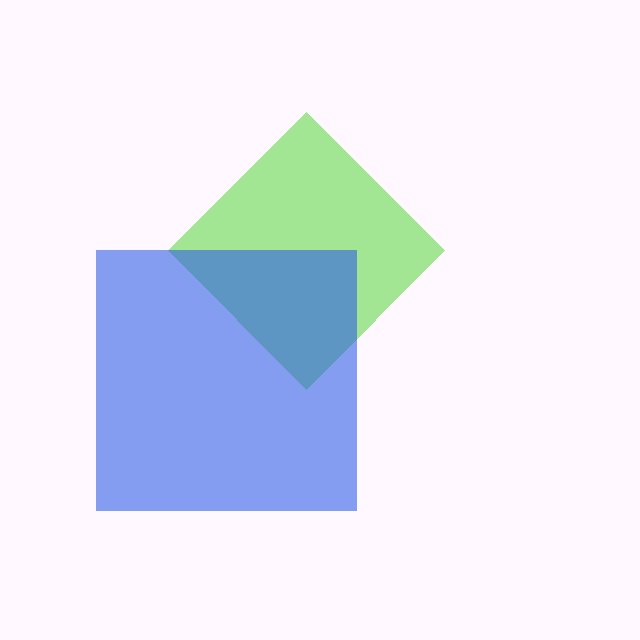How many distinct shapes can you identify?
There are 2 distinct shapes: a lime diamond, a blue square.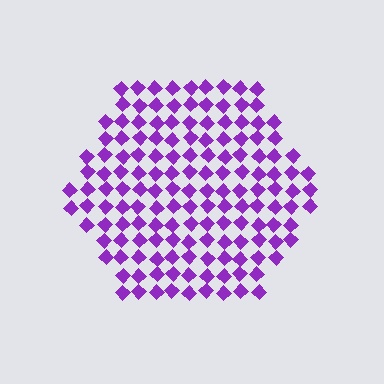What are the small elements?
The small elements are diamonds.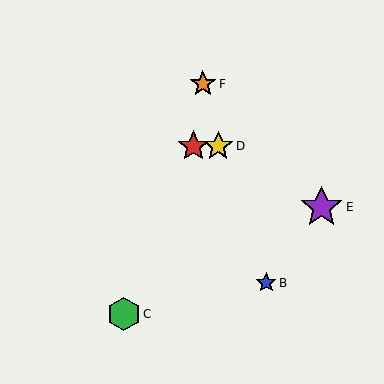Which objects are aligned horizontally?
Objects A, D are aligned horizontally.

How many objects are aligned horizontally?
2 objects (A, D) are aligned horizontally.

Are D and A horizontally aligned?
Yes, both are at y≈146.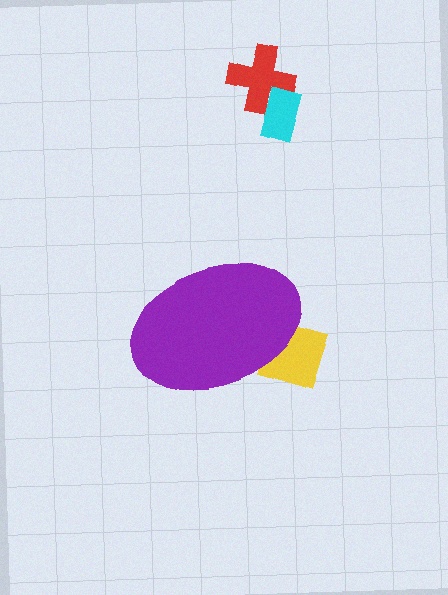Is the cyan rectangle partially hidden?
No, the cyan rectangle is fully visible.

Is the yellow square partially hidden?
Yes, the yellow square is partially hidden behind the purple ellipse.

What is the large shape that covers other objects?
A purple ellipse.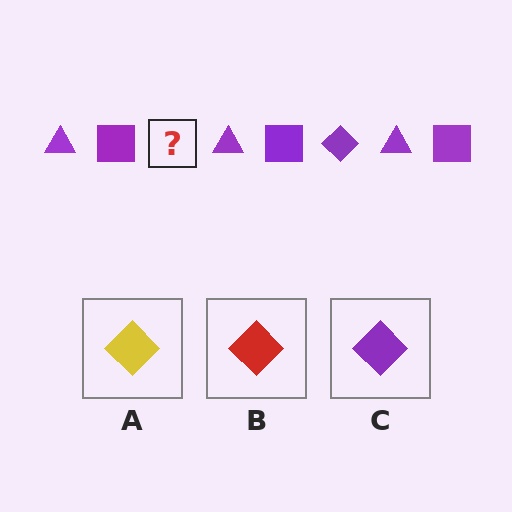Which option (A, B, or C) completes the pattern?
C.